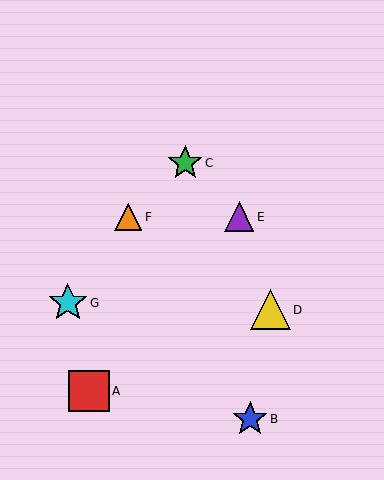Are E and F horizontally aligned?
Yes, both are at y≈217.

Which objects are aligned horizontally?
Objects E, F are aligned horizontally.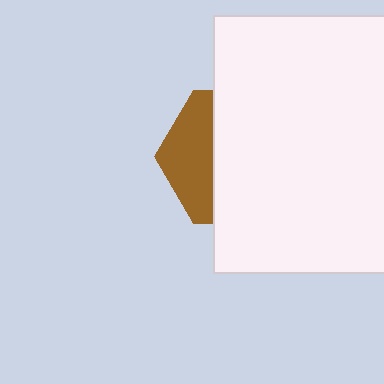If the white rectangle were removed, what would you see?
You would see the complete brown hexagon.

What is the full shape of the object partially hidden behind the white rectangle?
The partially hidden object is a brown hexagon.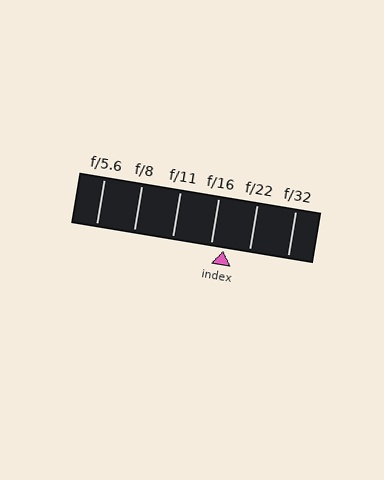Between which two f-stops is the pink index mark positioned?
The index mark is between f/16 and f/22.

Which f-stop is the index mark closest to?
The index mark is closest to f/16.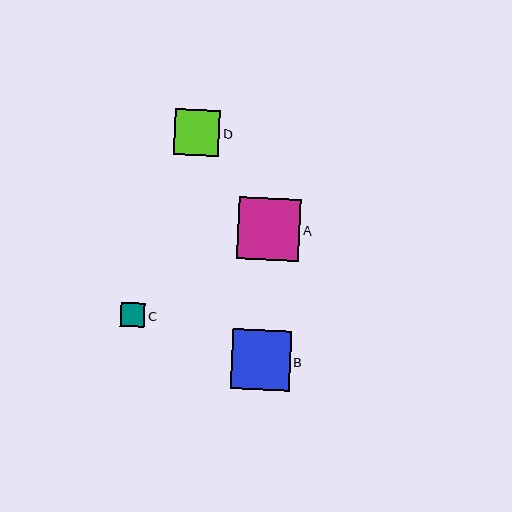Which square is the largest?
Square A is the largest with a size of approximately 62 pixels.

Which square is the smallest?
Square C is the smallest with a size of approximately 24 pixels.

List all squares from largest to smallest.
From largest to smallest: A, B, D, C.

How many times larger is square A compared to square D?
Square A is approximately 1.3 times the size of square D.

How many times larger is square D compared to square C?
Square D is approximately 1.9 times the size of square C.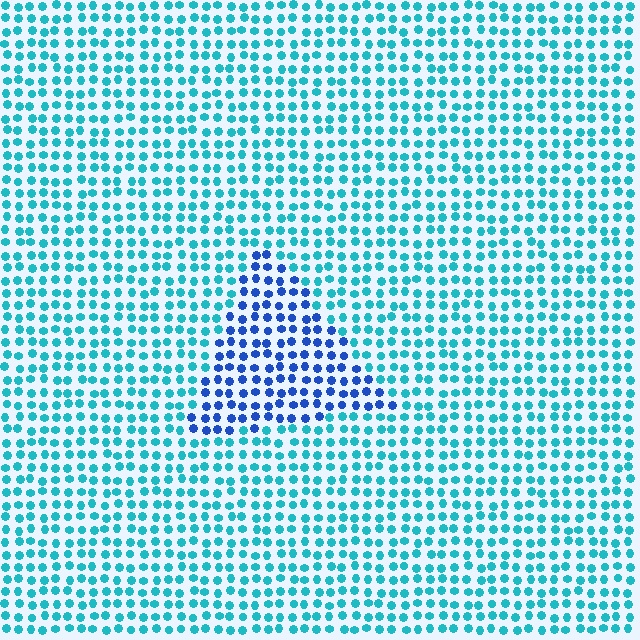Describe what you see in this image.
The image is filled with small cyan elements in a uniform arrangement. A triangle-shaped region is visible where the elements are tinted to a slightly different hue, forming a subtle color boundary.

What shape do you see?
I see a triangle.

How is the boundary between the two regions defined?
The boundary is defined purely by a slight shift in hue (about 40 degrees). Spacing, size, and orientation are identical on both sides.